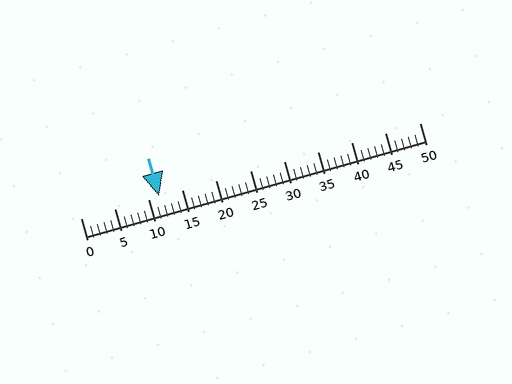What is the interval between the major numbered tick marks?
The major tick marks are spaced 5 units apart.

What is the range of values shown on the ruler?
The ruler shows values from 0 to 50.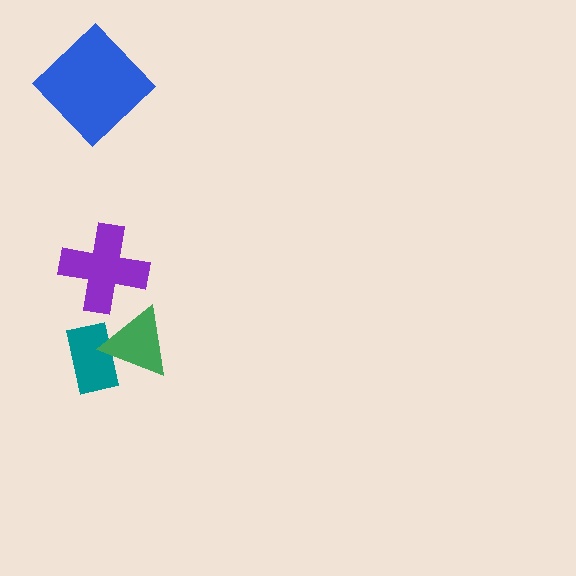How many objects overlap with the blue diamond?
0 objects overlap with the blue diamond.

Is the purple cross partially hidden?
No, no other shape covers it.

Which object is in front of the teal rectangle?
The green triangle is in front of the teal rectangle.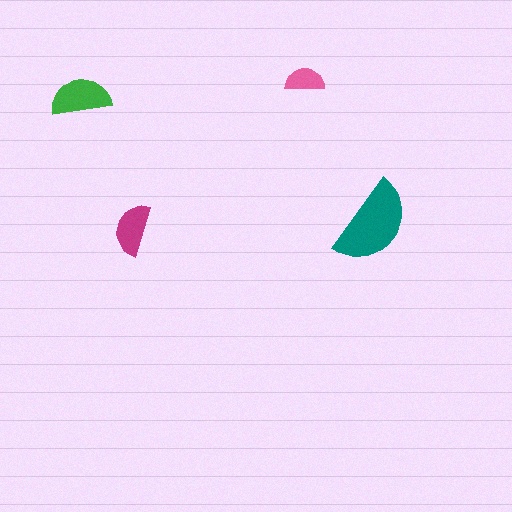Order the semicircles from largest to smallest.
the teal one, the green one, the magenta one, the pink one.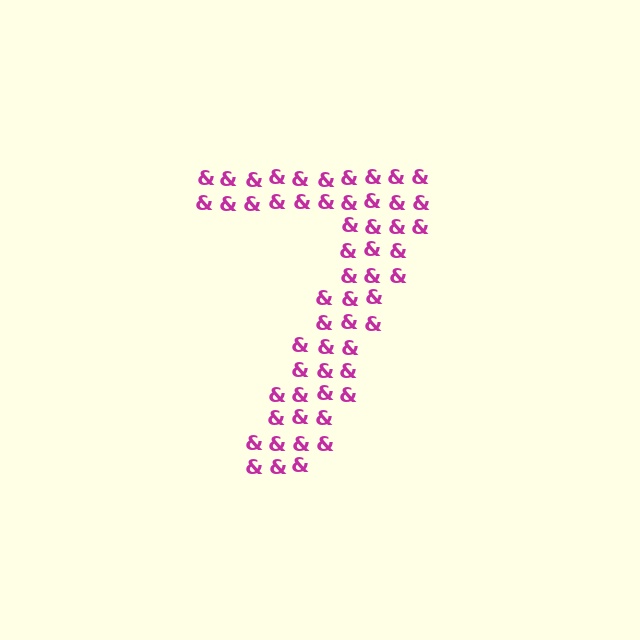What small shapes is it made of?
It is made of small ampersands.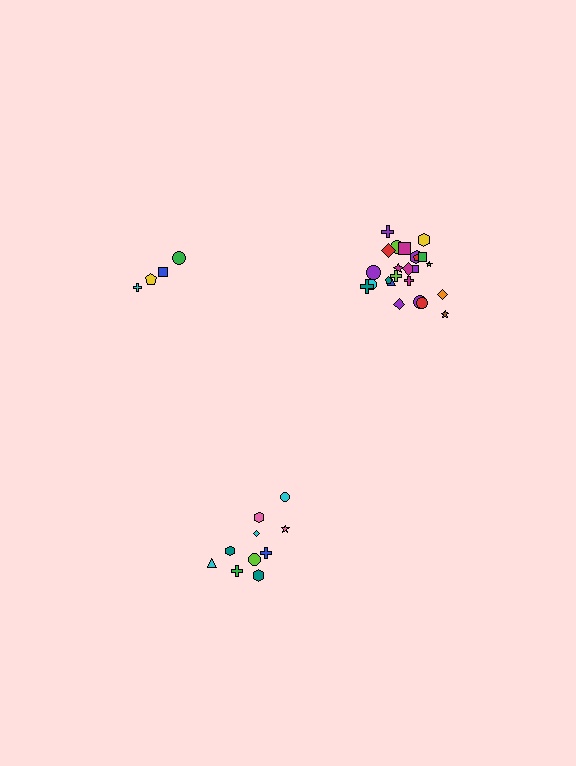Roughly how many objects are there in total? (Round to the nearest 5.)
Roughly 40 objects in total.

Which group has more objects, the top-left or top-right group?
The top-right group.